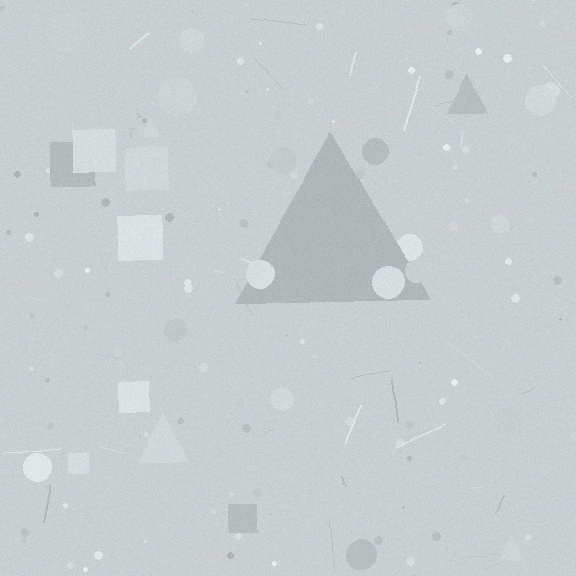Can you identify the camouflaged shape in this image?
The camouflaged shape is a triangle.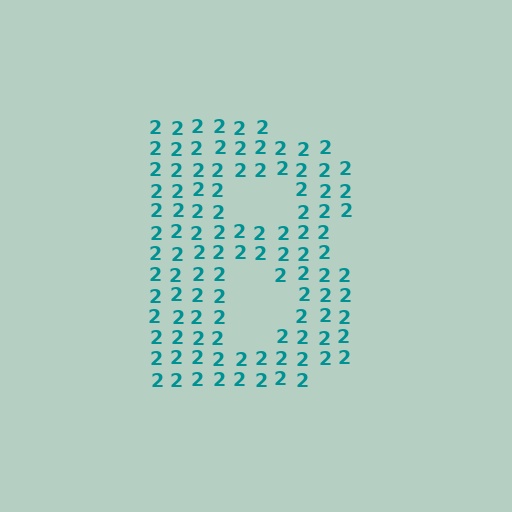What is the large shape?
The large shape is the letter B.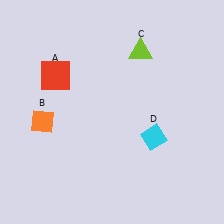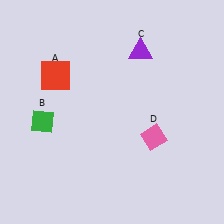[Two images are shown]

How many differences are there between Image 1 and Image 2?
There are 3 differences between the two images.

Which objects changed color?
B changed from orange to green. C changed from lime to purple. D changed from cyan to pink.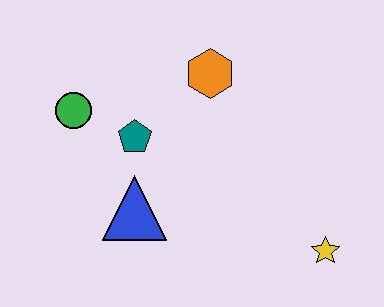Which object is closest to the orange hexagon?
The teal pentagon is closest to the orange hexagon.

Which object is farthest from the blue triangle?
The yellow star is farthest from the blue triangle.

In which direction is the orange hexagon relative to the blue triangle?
The orange hexagon is above the blue triangle.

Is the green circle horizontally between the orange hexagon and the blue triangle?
No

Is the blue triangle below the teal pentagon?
Yes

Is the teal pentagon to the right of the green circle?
Yes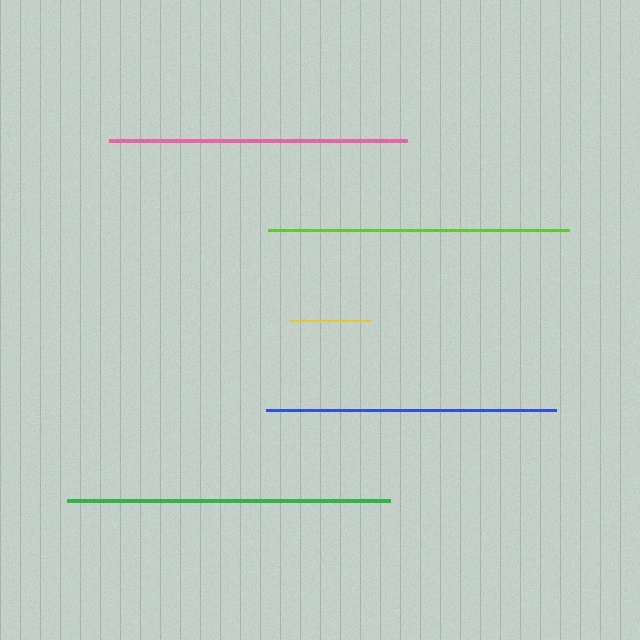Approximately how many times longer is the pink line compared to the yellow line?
The pink line is approximately 3.7 times the length of the yellow line.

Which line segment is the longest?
The green line is the longest at approximately 322 pixels.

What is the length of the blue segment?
The blue segment is approximately 290 pixels long.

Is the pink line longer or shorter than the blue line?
The pink line is longer than the blue line.